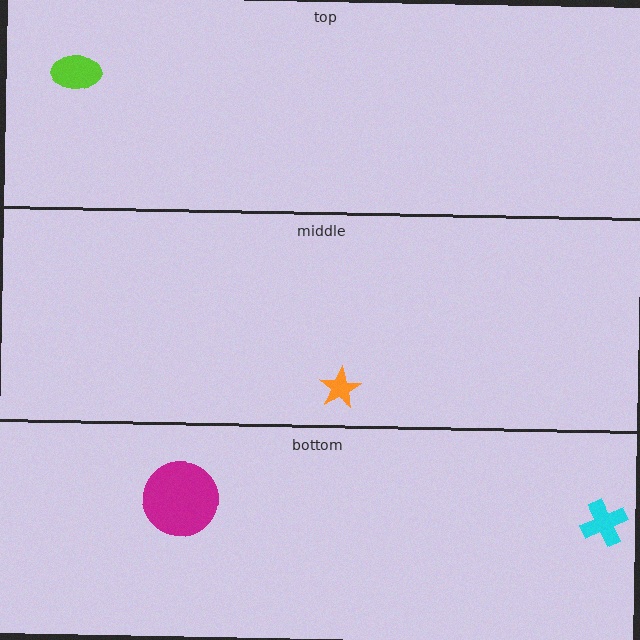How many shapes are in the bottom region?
2.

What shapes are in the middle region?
The orange star.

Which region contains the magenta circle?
The bottom region.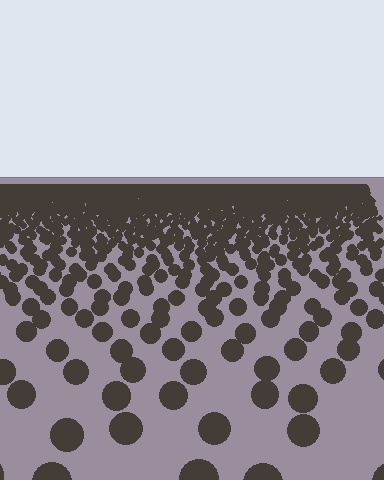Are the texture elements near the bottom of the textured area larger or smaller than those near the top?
Larger. Near the bottom, elements are closer to the viewer and appear at a bigger on-screen size.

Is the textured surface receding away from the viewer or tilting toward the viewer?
The surface is receding away from the viewer. Texture elements get smaller and denser toward the top.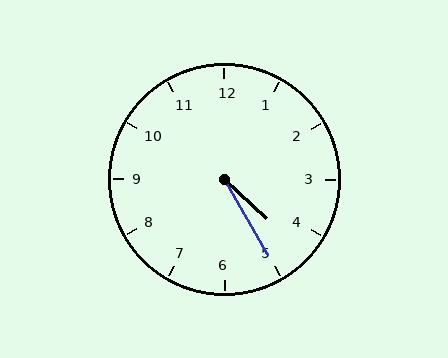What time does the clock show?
4:25.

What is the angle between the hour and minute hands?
Approximately 18 degrees.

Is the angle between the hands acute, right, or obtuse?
It is acute.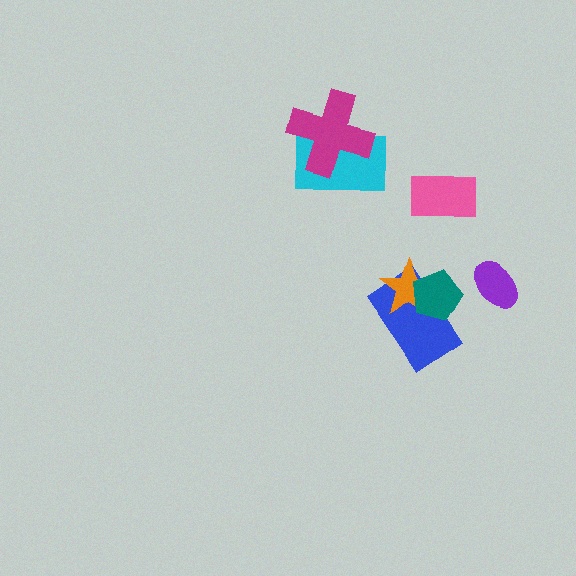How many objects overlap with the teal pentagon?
2 objects overlap with the teal pentagon.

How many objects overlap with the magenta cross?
1 object overlaps with the magenta cross.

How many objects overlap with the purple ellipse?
0 objects overlap with the purple ellipse.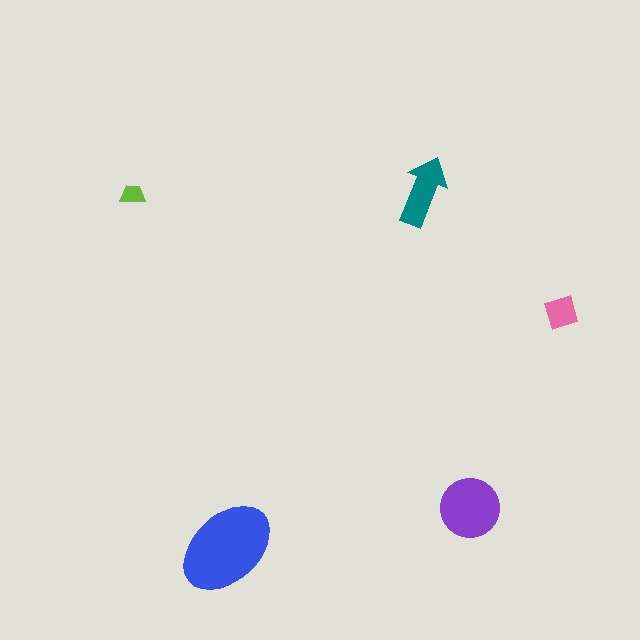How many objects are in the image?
There are 5 objects in the image.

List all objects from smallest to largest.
The lime trapezoid, the pink diamond, the teal arrow, the purple circle, the blue ellipse.